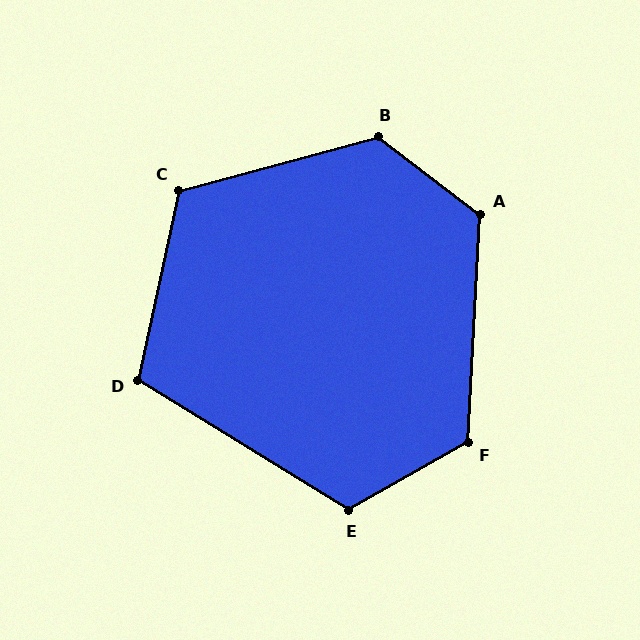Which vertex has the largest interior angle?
B, at approximately 128 degrees.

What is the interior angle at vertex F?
Approximately 123 degrees (obtuse).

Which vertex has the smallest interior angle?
D, at approximately 110 degrees.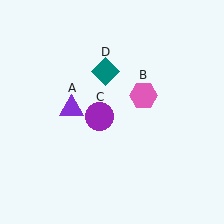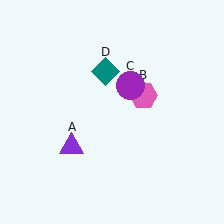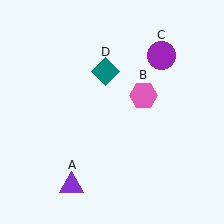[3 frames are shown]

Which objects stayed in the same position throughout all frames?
Pink hexagon (object B) and teal diamond (object D) remained stationary.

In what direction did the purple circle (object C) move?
The purple circle (object C) moved up and to the right.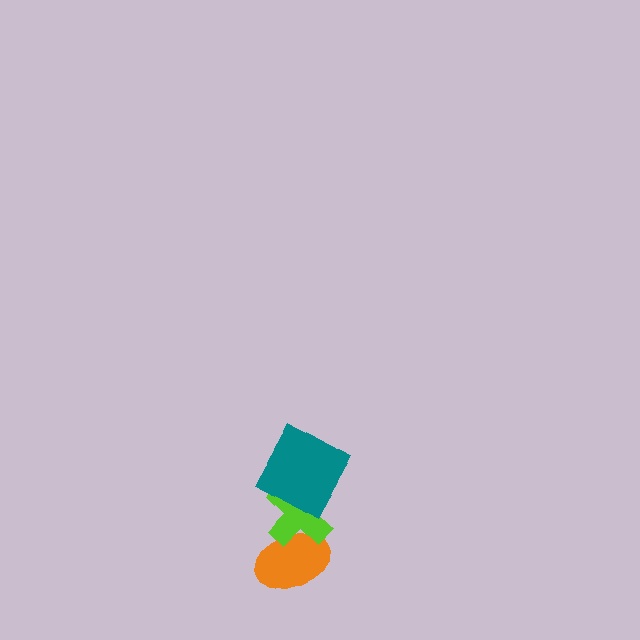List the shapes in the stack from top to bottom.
From top to bottom: the teal square, the lime cross, the orange ellipse.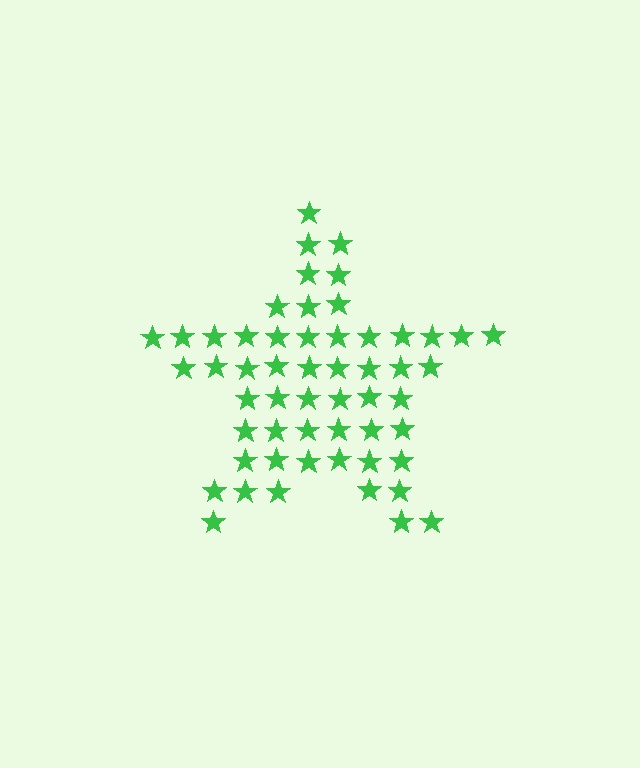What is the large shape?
The large shape is a star.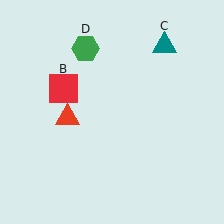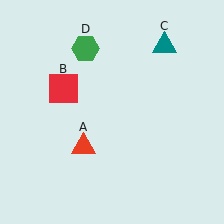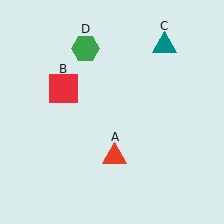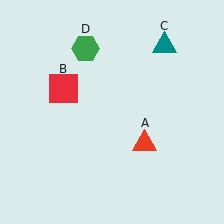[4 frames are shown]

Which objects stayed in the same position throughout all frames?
Red square (object B) and teal triangle (object C) and green hexagon (object D) remained stationary.